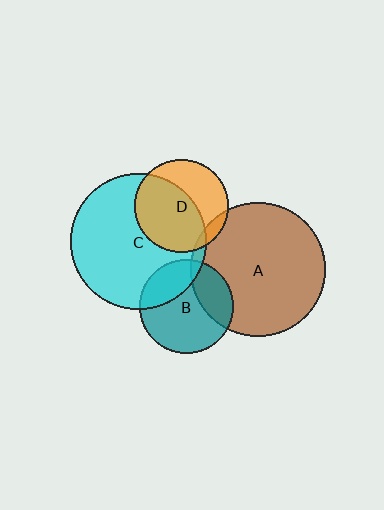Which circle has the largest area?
Circle C (cyan).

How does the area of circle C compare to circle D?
Approximately 2.1 times.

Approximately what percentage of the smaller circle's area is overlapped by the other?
Approximately 5%.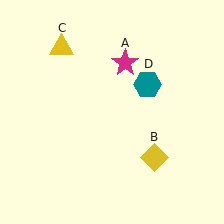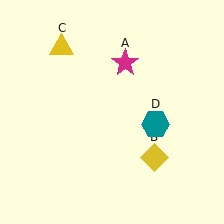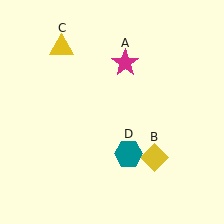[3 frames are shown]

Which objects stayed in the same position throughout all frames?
Magenta star (object A) and yellow diamond (object B) and yellow triangle (object C) remained stationary.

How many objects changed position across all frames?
1 object changed position: teal hexagon (object D).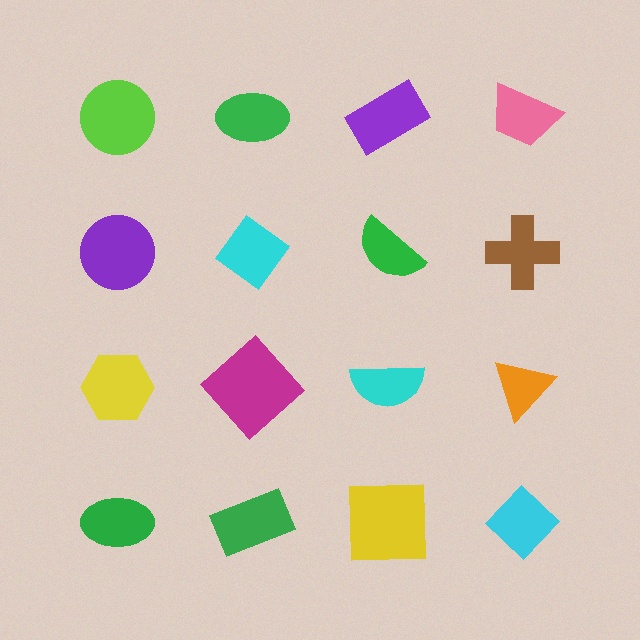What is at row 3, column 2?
A magenta diamond.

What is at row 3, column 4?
An orange triangle.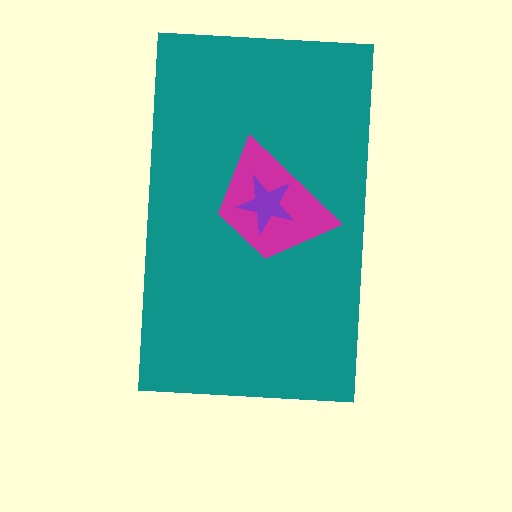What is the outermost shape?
The teal rectangle.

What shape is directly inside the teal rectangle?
The magenta trapezoid.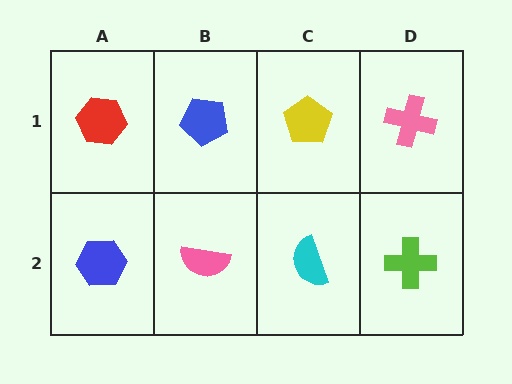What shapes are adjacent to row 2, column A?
A red hexagon (row 1, column A), a pink semicircle (row 2, column B).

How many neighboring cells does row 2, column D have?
2.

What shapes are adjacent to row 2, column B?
A blue pentagon (row 1, column B), a blue hexagon (row 2, column A), a cyan semicircle (row 2, column C).